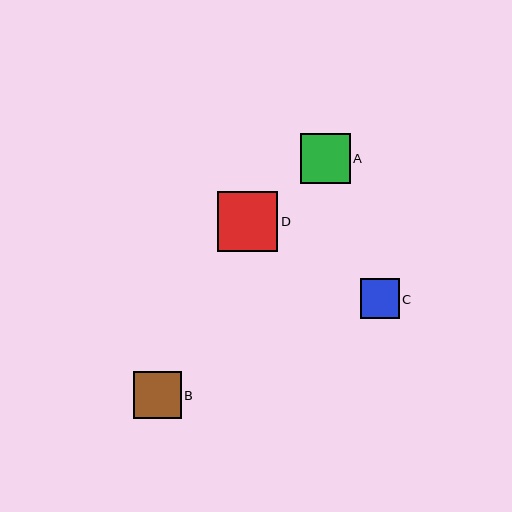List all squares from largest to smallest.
From largest to smallest: D, A, B, C.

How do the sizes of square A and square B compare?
Square A and square B are approximately the same size.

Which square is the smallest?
Square C is the smallest with a size of approximately 39 pixels.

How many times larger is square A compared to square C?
Square A is approximately 1.3 times the size of square C.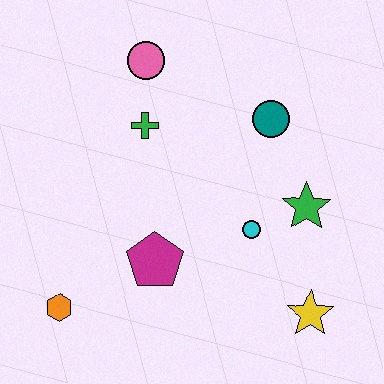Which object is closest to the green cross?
The pink circle is closest to the green cross.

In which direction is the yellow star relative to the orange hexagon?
The yellow star is to the right of the orange hexagon.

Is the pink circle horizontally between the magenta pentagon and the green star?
No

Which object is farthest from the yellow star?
The pink circle is farthest from the yellow star.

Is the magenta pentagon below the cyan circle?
Yes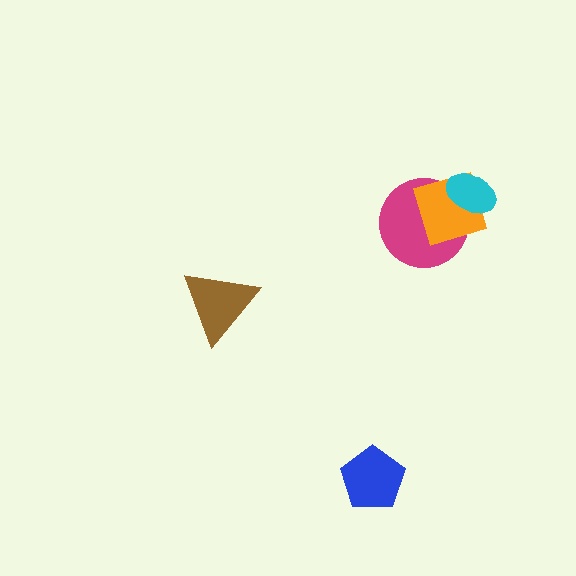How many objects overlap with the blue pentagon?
0 objects overlap with the blue pentagon.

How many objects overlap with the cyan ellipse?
2 objects overlap with the cyan ellipse.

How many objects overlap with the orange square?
2 objects overlap with the orange square.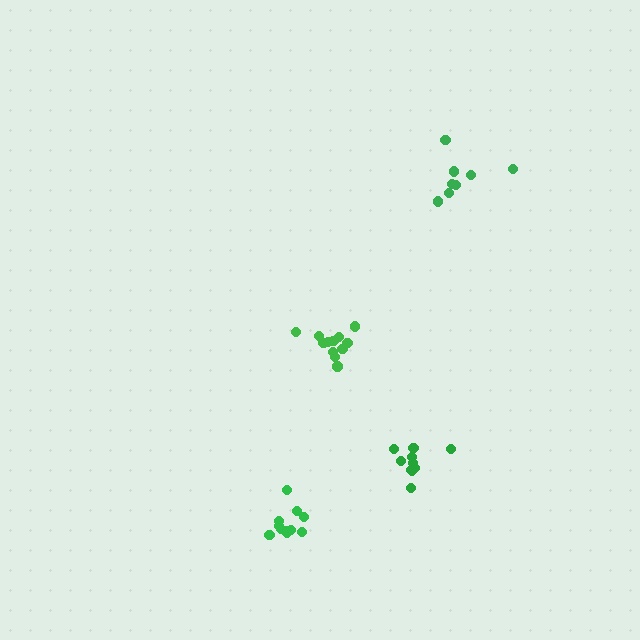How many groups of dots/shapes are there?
There are 4 groups.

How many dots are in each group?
Group 1: 11 dots, Group 2: 8 dots, Group 3: 12 dots, Group 4: 10 dots (41 total).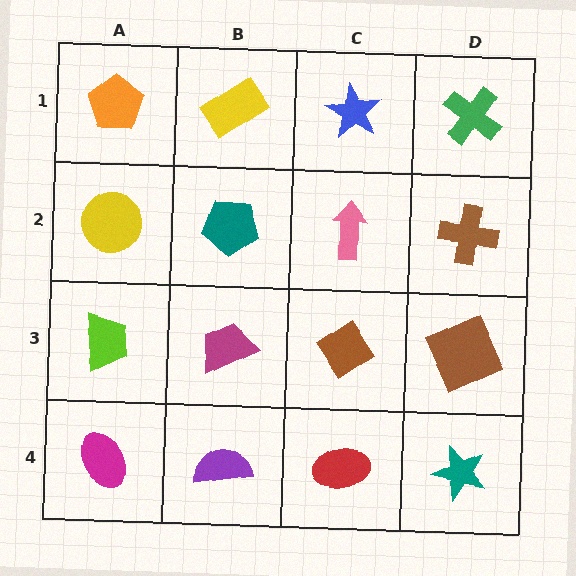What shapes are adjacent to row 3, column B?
A teal pentagon (row 2, column B), a purple semicircle (row 4, column B), a lime trapezoid (row 3, column A), a brown diamond (row 3, column C).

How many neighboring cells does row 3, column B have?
4.